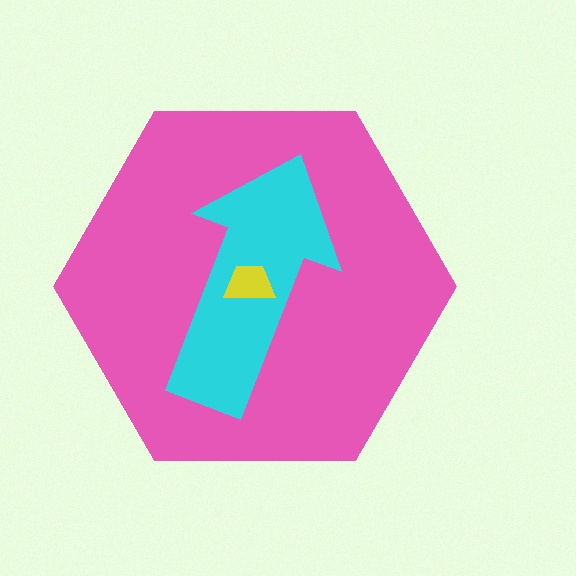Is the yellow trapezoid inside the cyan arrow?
Yes.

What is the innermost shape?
The yellow trapezoid.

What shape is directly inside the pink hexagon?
The cyan arrow.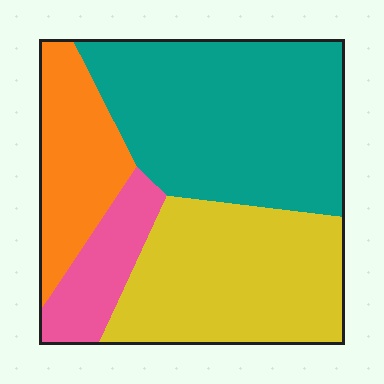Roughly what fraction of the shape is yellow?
Yellow takes up between a quarter and a half of the shape.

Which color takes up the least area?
Pink, at roughly 10%.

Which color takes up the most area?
Teal, at roughly 40%.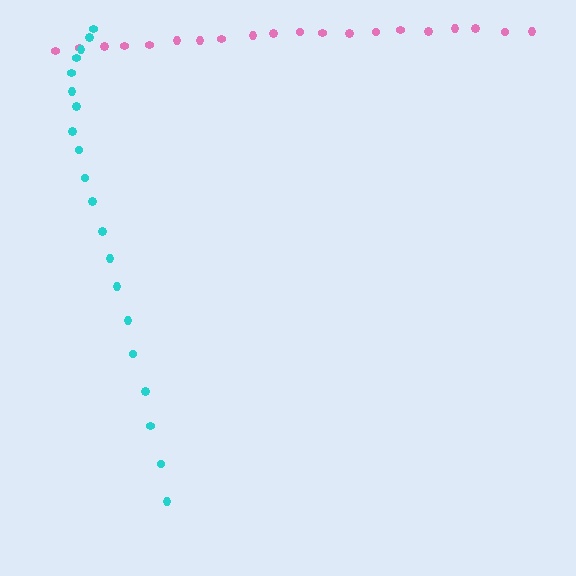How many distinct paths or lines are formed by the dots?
There are 2 distinct paths.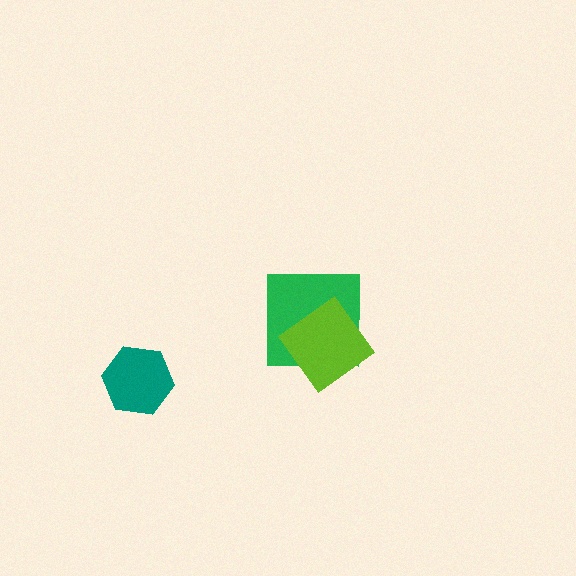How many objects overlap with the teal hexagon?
0 objects overlap with the teal hexagon.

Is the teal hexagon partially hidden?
No, no other shape covers it.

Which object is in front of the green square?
The lime diamond is in front of the green square.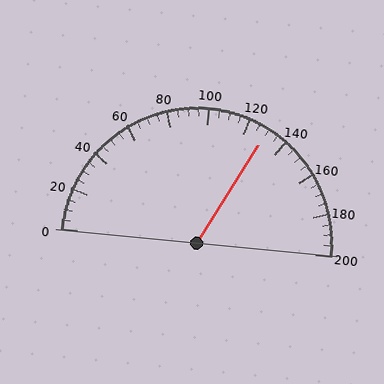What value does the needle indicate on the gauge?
The needle indicates approximately 130.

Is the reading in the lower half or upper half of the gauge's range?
The reading is in the upper half of the range (0 to 200).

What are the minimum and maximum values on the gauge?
The gauge ranges from 0 to 200.